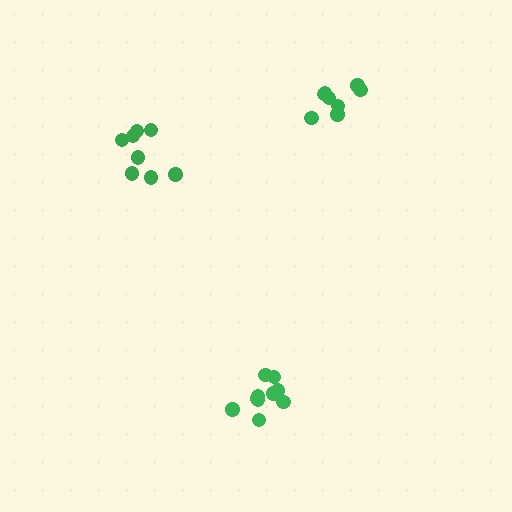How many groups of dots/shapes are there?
There are 3 groups.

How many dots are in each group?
Group 1: 10 dots, Group 2: 8 dots, Group 3: 8 dots (26 total).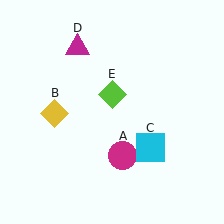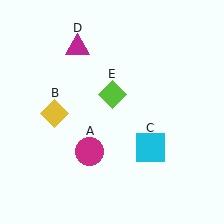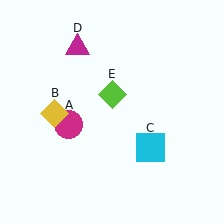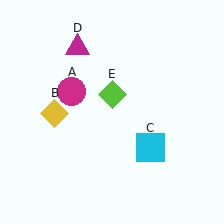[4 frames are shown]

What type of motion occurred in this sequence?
The magenta circle (object A) rotated clockwise around the center of the scene.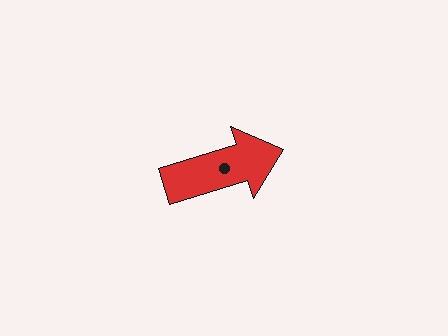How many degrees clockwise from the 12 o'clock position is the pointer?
Approximately 73 degrees.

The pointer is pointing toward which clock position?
Roughly 2 o'clock.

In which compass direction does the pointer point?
East.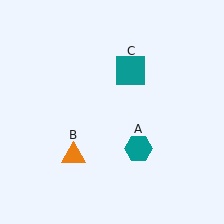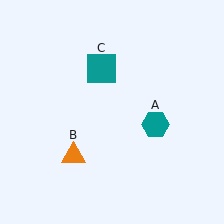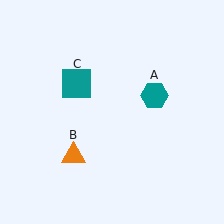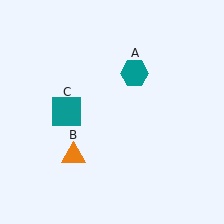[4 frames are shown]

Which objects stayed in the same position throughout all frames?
Orange triangle (object B) remained stationary.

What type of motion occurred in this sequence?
The teal hexagon (object A), teal square (object C) rotated counterclockwise around the center of the scene.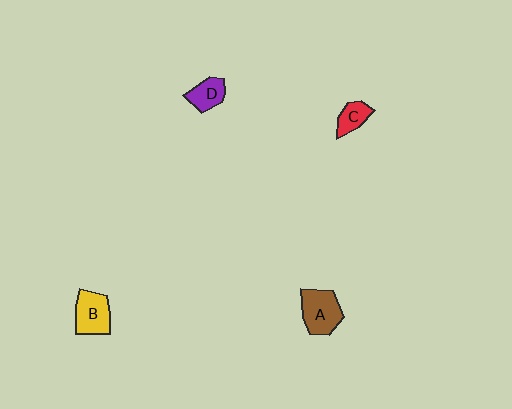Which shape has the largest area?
Shape A (brown).